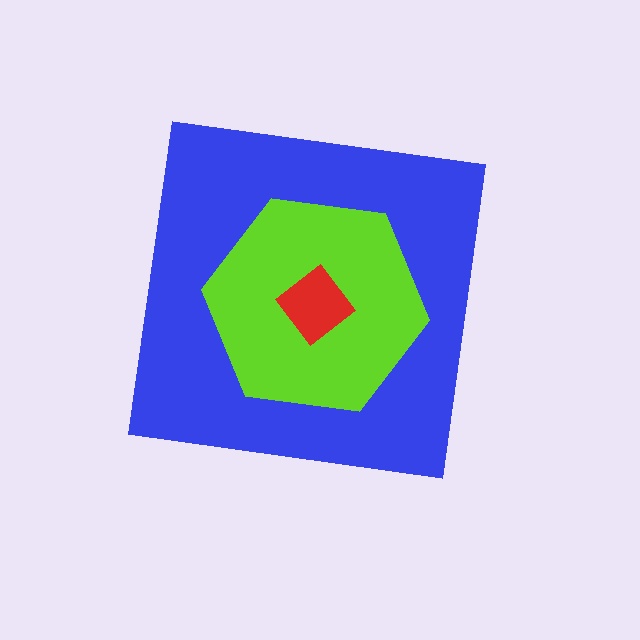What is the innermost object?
The red diamond.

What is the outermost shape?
The blue square.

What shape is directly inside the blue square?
The lime hexagon.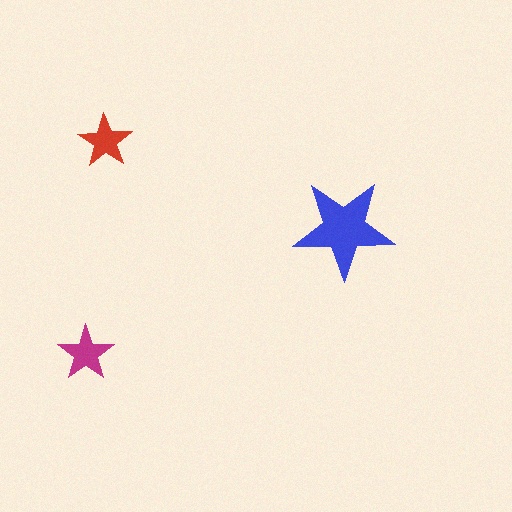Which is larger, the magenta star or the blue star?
The blue one.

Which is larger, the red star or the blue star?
The blue one.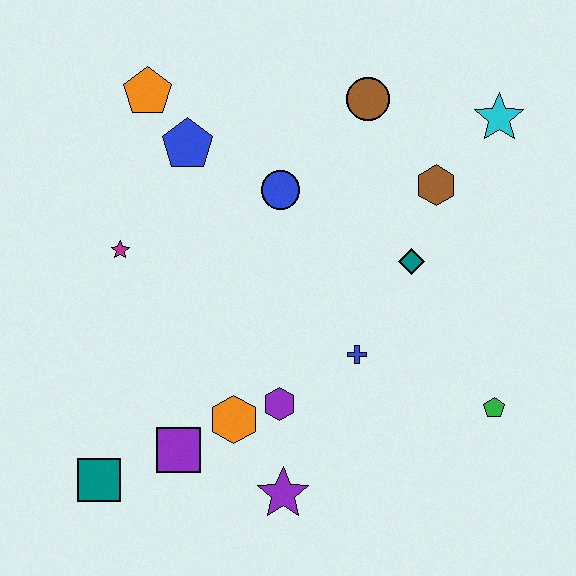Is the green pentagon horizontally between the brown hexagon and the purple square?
No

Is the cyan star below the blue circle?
No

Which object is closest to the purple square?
The orange hexagon is closest to the purple square.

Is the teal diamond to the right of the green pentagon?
No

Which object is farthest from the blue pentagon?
The green pentagon is farthest from the blue pentagon.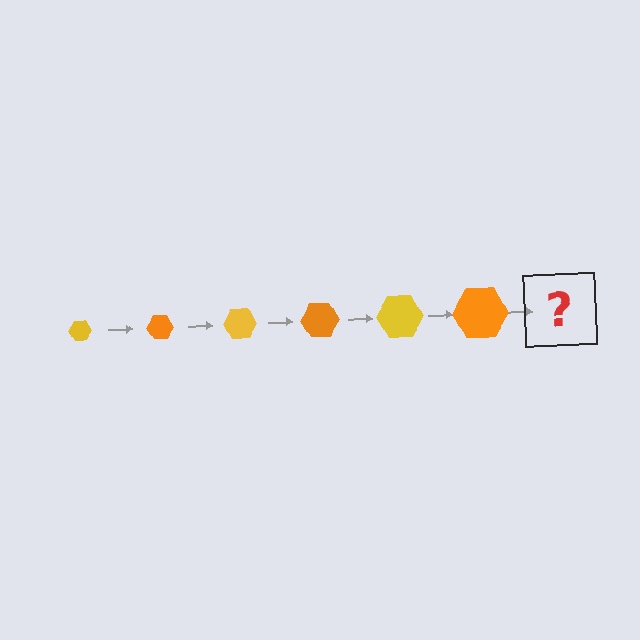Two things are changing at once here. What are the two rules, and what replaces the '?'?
The two rules are that the hexagon grows larger each step and the color cycles through yellow and orange. The '?' should be a yellow hexagon, larger than the previous one.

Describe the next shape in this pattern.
It should be a yellow hexagon, larger than the previous one.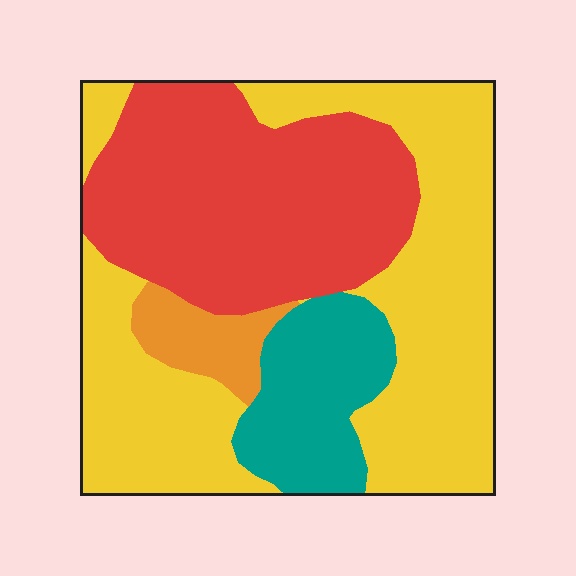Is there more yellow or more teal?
Yellow.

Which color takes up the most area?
Yellow, at roughly 45%.